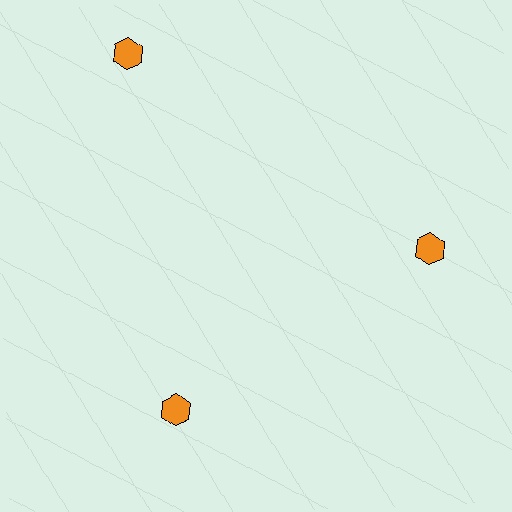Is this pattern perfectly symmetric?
No. The 3 orange hexagons are arranged in a ring, but one element near the 11 o'clock position is pushed outward from the center, breaking the 3-fold rotational symmetry.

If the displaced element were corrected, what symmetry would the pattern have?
It would have 3-fold rotational symmetry — the pattern would map onto itself every 120 degrees.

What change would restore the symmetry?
The symmetry would be restored by moving it inward, back onto the ring so that all 3 hexagons sit at equal angles and equal distance from the center.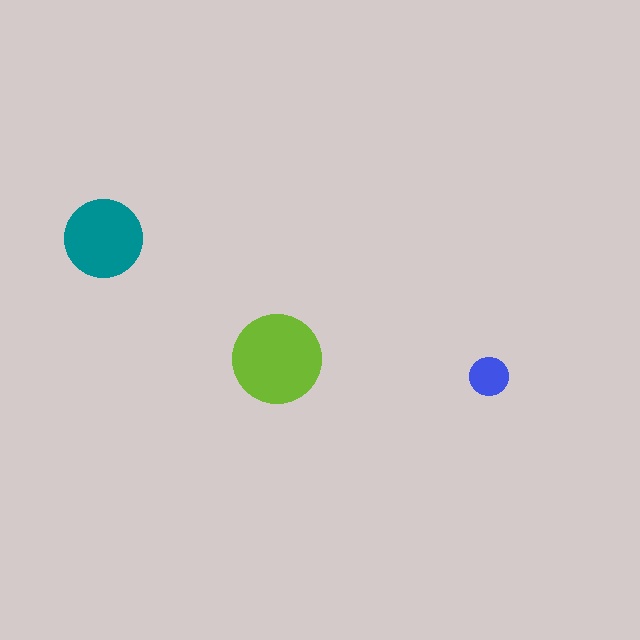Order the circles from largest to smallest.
the lime one, the teal one, the blue one.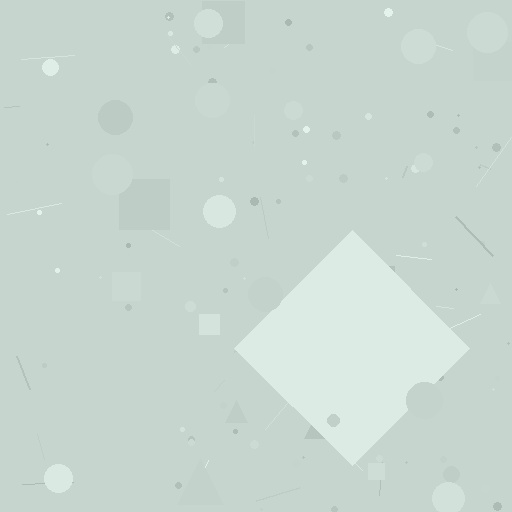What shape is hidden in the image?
A diamond is hidden in the image.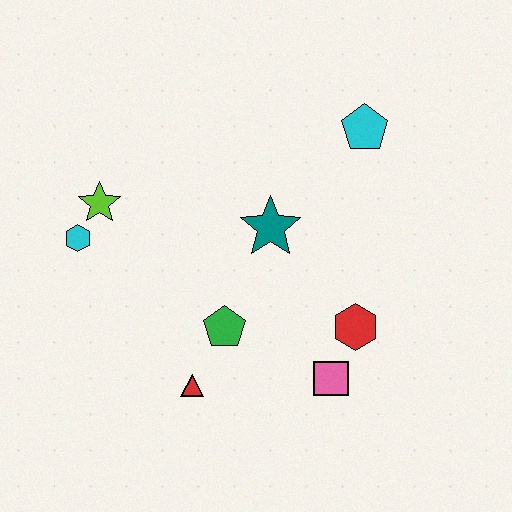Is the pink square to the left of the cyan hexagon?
No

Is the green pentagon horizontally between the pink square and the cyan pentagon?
No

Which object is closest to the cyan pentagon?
The teal star is closest to the cyan pentagon.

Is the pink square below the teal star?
Yes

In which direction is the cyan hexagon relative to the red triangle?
The cyan hexagon is above the red triangle.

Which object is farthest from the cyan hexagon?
The cyan pentagon is farthest from the cyan hexagon.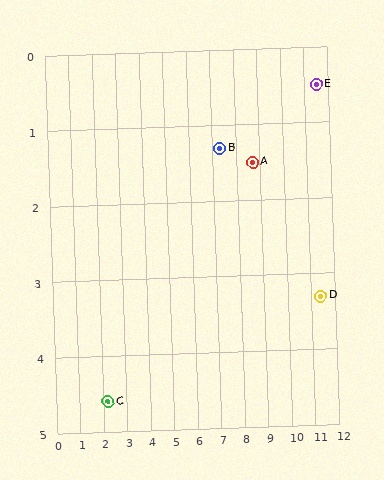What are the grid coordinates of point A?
Point A is at approximately (8.7, 1.5).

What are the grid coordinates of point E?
Point E is at approximately (11.5, 0.5).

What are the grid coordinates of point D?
Point D is at approximately (11.4, 3.3).